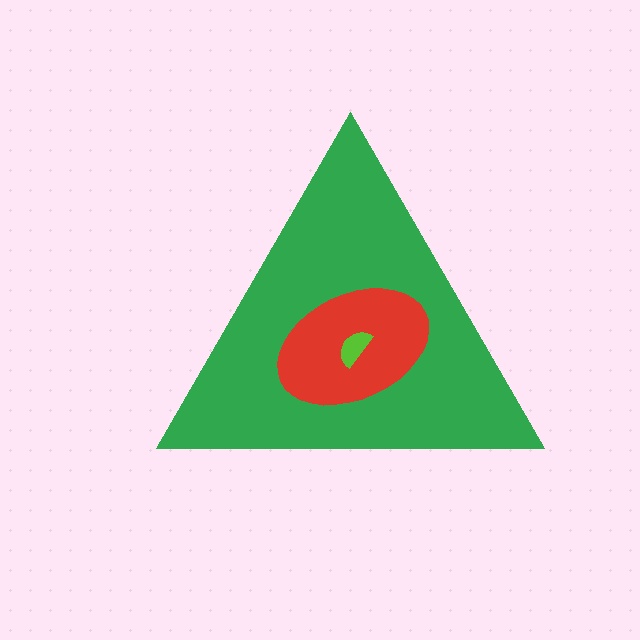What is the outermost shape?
The green triangle.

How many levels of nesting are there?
3.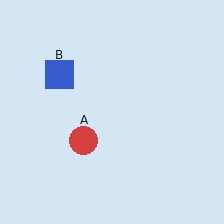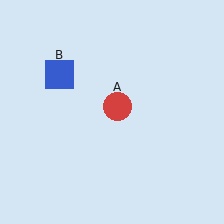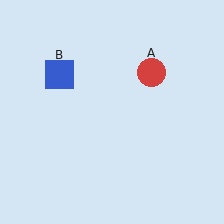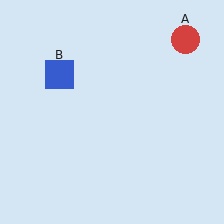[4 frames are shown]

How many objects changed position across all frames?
1 object changed position: red circle (object A).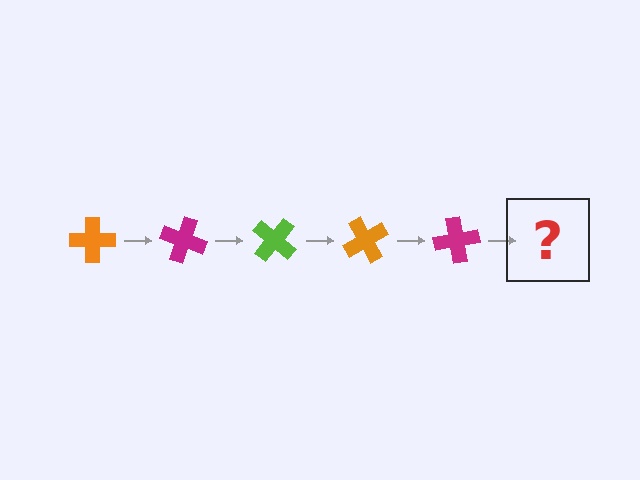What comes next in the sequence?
The next element should be a lime cross, rotated 100 degrees from the start.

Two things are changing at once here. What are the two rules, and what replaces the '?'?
The two rules are that it rotates 20 degrees each step and the color cycles through orange, magenta, and lime. The '?' should be a lime cross, rotated 100 degrees from the start.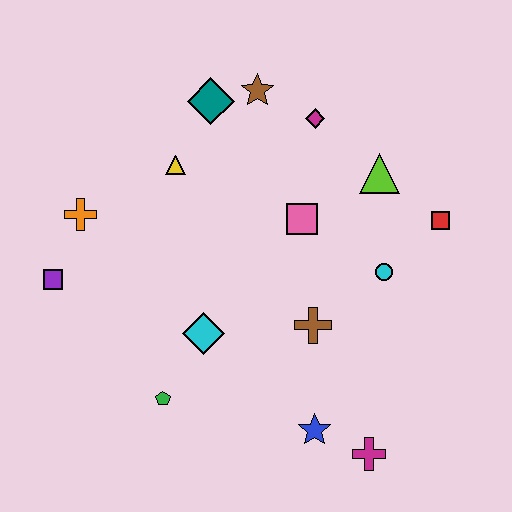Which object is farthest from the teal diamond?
The magenta cross is farthest from the teal diamond.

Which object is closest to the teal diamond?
The brown star is closest to the teal diamond.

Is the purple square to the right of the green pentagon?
No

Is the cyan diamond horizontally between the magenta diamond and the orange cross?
Yes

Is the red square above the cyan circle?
Yes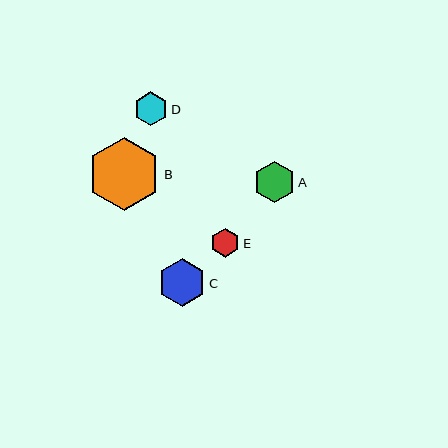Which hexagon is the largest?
Hexagon B is the largest with a size of approximately 73 pixels.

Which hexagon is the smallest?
Hexagon E is the smallest with a size of approximately 29 pixels.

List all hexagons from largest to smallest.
From largest to smallest: B, C, A, D, E.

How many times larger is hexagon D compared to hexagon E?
Hexagon D is approximately 1.2 times the size of hexagon E.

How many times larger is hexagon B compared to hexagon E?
Hexagon B is approximately 2.5 times the size of hexagon E.